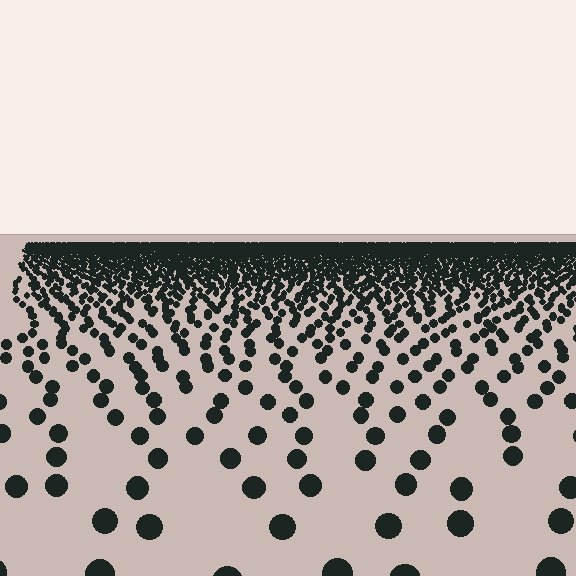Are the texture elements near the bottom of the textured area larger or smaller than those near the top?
Larger. Near the bottom, elements are closer to the viewer and appear at a bigger on-screen size.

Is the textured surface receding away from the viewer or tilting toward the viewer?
The surface is receding away from the viewer. Texture elements get smaller and denser toward the top.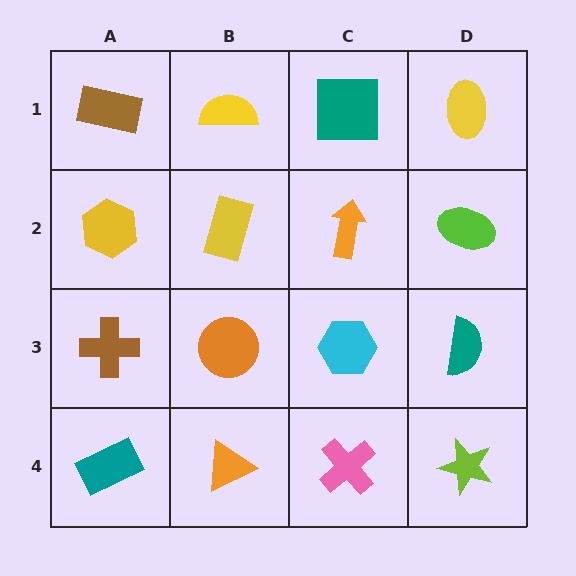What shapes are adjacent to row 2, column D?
A yellow ellipse (row 1, column D), a teal semicircle (row 3, column D), an orange arrow (row 2, column C).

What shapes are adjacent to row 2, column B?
A yellow semicircle (row 1, column B), an orange circle (row 3, column B), a yellow hexagon (row 2, column A), an orange arrow (row 2, column C).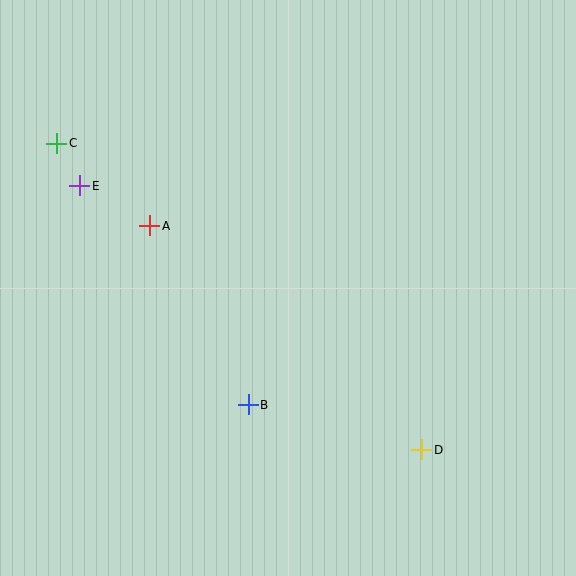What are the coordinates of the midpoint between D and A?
The midpoint between D and A is at (286, 338).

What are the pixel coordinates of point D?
Point D is at (422, 450).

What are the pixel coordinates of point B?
Point B is at (248, 405).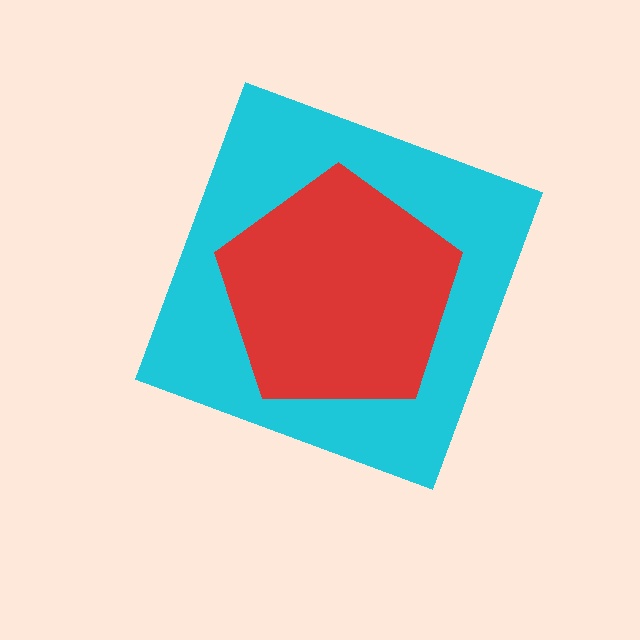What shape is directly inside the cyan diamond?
The red pentagon.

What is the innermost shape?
The red pentagon.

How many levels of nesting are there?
2.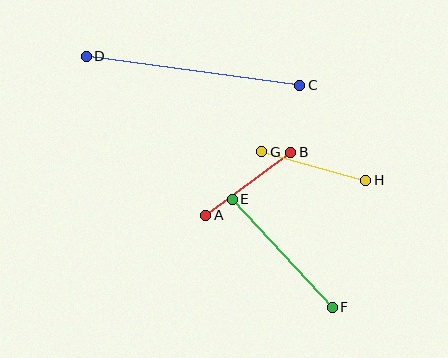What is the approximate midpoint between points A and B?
The midpoint is at approximately (248, 184) pixels.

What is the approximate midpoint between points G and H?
The midpoint is at approximately (314, 166) pixels.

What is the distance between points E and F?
The distance is approximately 147 pixels.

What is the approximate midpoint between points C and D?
The midpoint is at approximately (193, 71) pixels.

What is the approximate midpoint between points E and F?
The midpoint is at approximately (282, 253) pixels.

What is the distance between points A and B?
The distance is approximately 106 pixels.